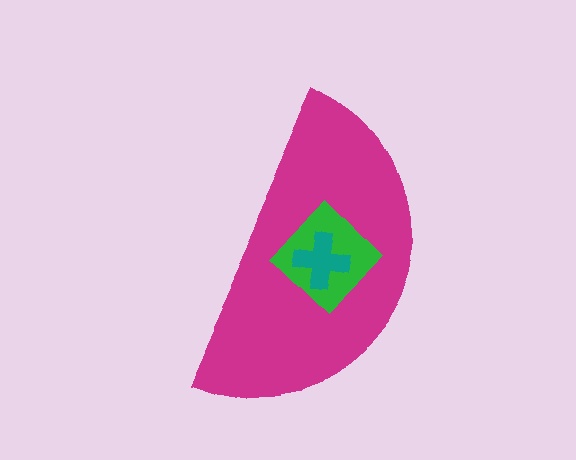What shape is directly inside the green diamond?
The teal cross.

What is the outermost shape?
The magenta semicircle.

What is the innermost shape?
The teal cross.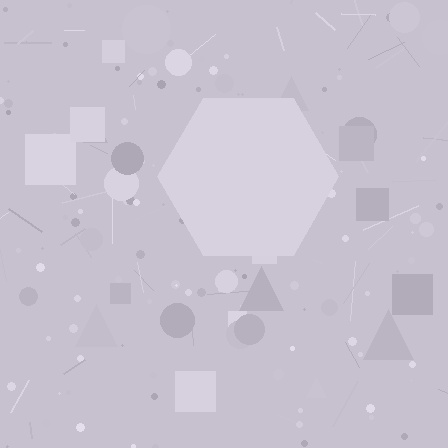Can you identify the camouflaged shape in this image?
The camouflaged shape is a hexagon.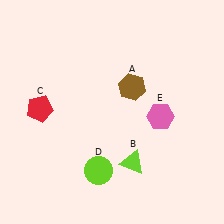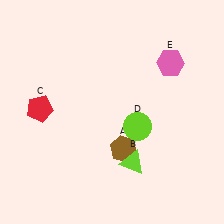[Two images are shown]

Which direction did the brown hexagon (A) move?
The brown hexagon (A) moved down.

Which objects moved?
The objects that moved are: the brown hexagon (A), the lime circle (D), the pink hexagon (E).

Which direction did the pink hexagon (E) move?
The pink hexagon (E) moved up.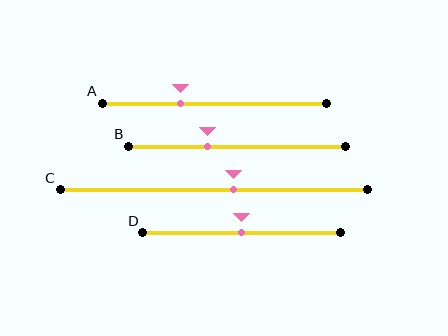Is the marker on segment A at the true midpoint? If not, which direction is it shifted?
No, the marker on segment A is shifted to the left by about 15% of the segment length.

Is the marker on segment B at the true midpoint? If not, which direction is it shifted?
No, the marker on segment B is shifted to the left by about 14% of the segment length.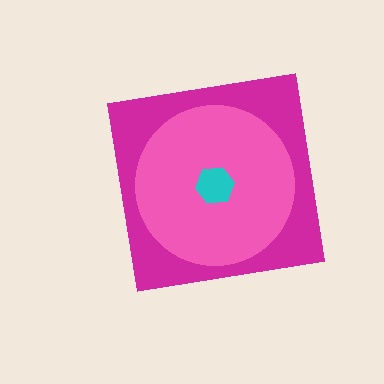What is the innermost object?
The cyan hexagon.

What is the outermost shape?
The magenta square.